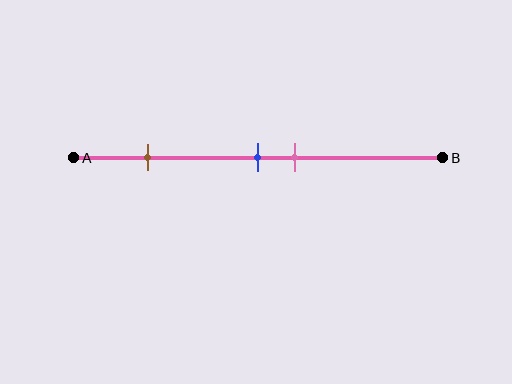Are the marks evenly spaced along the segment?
No, the marks are not evenly spaced.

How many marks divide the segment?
There are 3 marks dividing the segment.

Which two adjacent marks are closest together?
The blue and pink marks are the closest adjacent pair.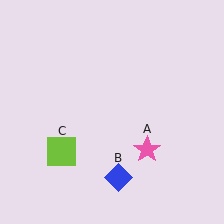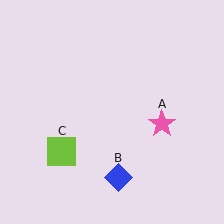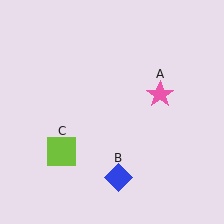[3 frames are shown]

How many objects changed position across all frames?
1 object changed position: pink star (object A).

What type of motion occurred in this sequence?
The pink star (object A) rotated counterclockwise around the center of the scene.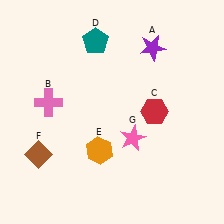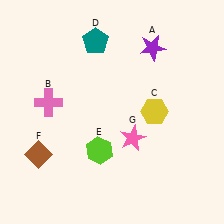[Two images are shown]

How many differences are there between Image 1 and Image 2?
There are 2 differences between the two images.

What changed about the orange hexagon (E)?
In Image 1, E is orange. In Image 2, it changed to lime.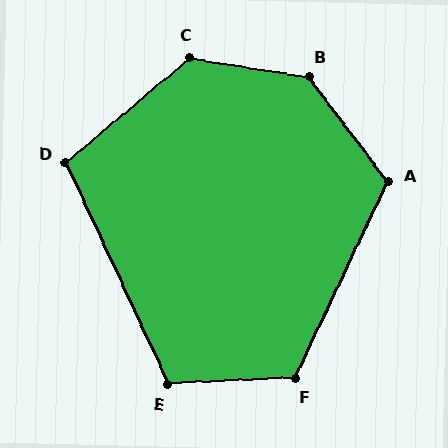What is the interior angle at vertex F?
Approximately 118 degrees (obtuse).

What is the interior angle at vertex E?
Approximately 112 degrees (obtuse).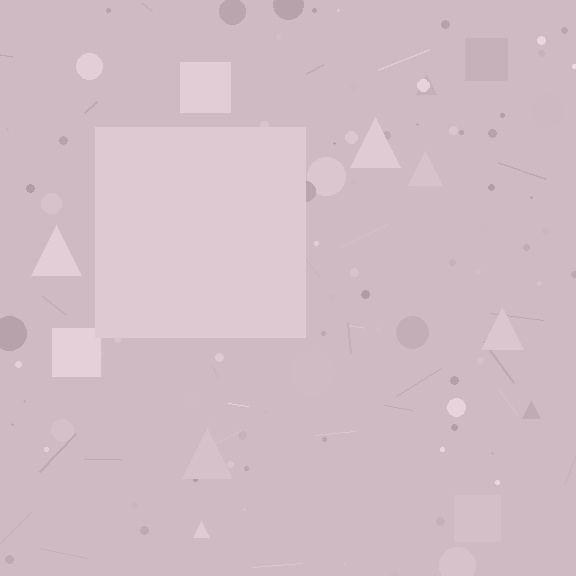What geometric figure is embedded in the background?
A square is embedded in the background.